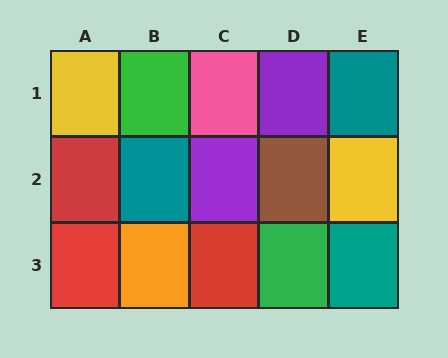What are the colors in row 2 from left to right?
Red, teal, purple, brown, yellow.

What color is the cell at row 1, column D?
Purple.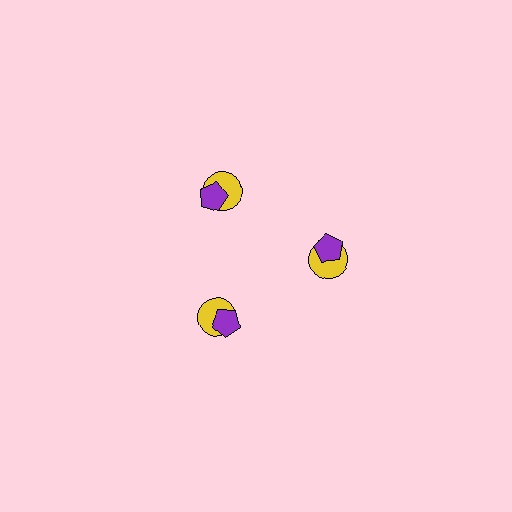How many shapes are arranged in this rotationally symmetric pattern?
There are 6 shapes, arranged in 3 groups of 2.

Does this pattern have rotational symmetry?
Yes, this pattern has 3-fold rotational symmetry. It looks the same after rotating 120 degrees around the center.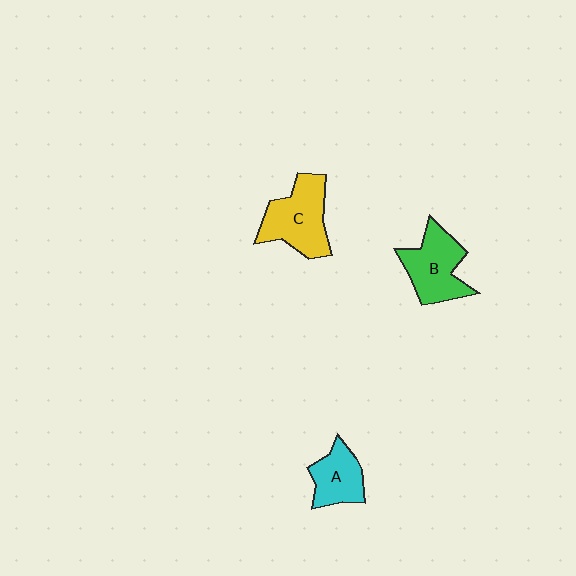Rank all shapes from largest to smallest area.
From largest to smallest: C (yellow), B (green), A (cyan).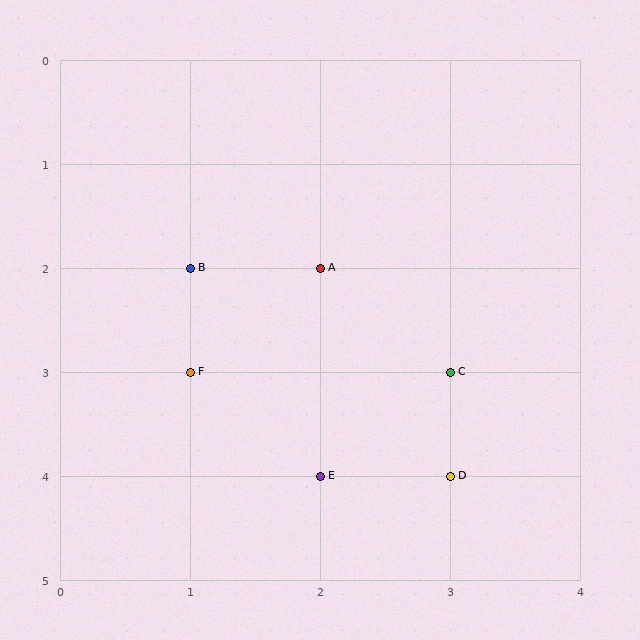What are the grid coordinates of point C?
Point C is at grid coordinates (3, 3).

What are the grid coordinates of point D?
Point D is at grid coordinates (3, 4).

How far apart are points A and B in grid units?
Points A and B are 1 column apart.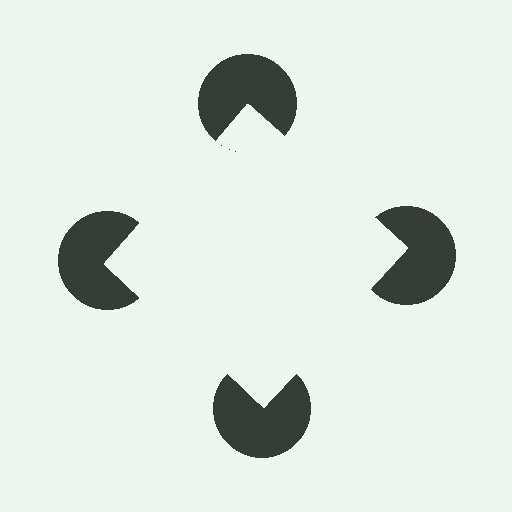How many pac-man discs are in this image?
There are 4 — one at each vertex of the illusory square.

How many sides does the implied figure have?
4 sides.